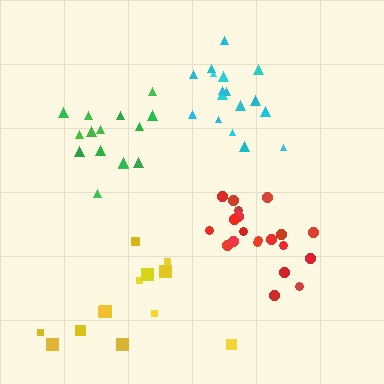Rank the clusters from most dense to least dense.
green, cyan, red, yellow.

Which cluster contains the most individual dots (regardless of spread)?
Red (20).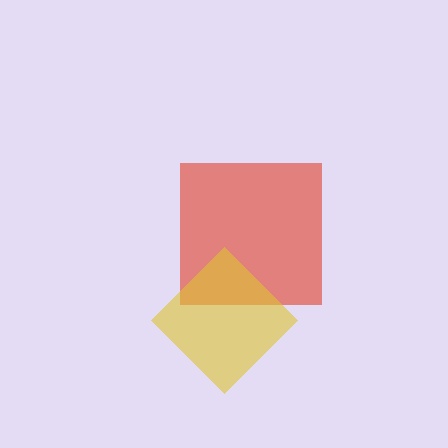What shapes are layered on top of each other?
The layered shapes are: a red square, a yellow diamond.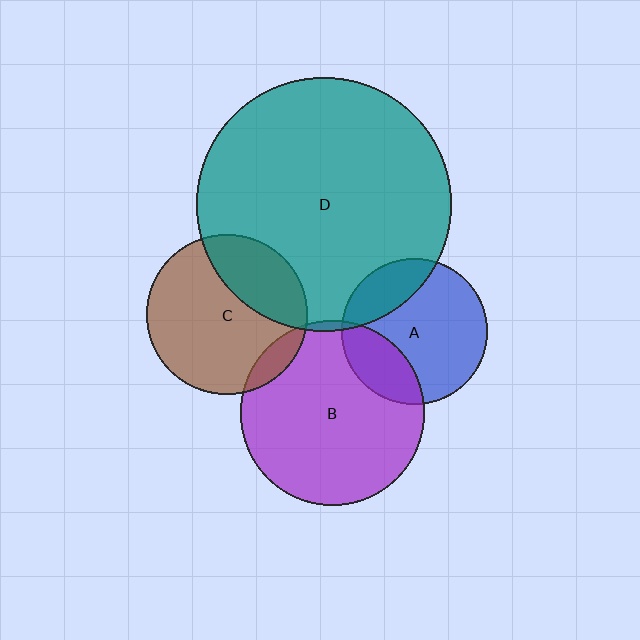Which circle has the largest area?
Circle D (teal).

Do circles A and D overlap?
Yes.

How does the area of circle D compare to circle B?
Approximately 1.9 times.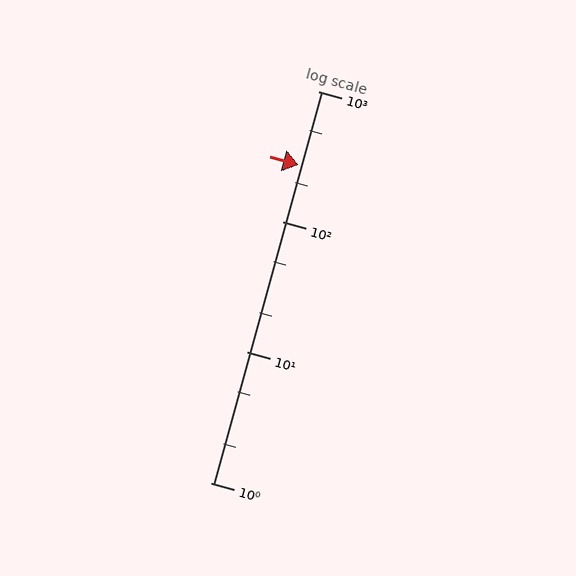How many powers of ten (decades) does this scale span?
The scale spans 3 decades, from 1 to 1000.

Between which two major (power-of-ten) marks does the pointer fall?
The pointer is between 100 and 1000.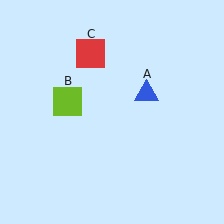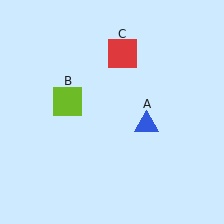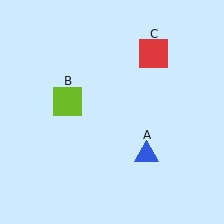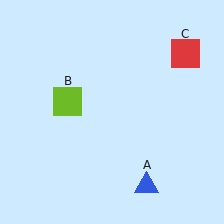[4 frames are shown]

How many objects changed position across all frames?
2 objects changed position: blue triangle (object A), red square (object C).